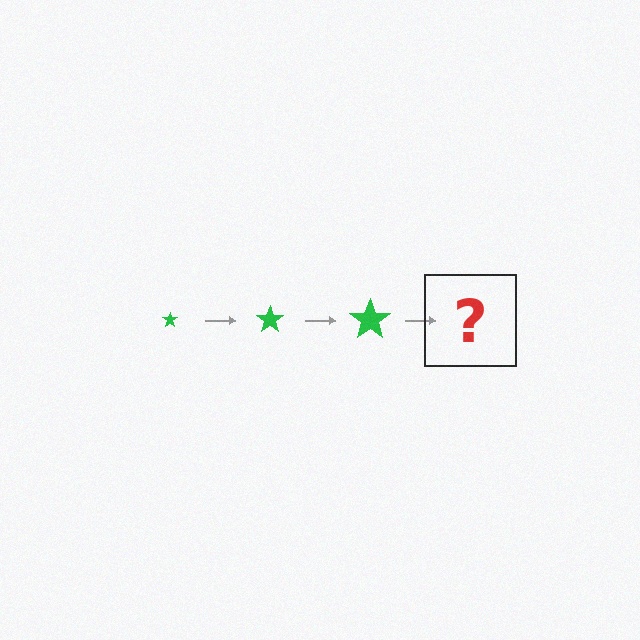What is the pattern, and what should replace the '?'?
The pattern is that the star gets progressively larger each step. The '?' should be a green star, larger than the previous one.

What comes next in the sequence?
The next element should be a green star, larger than the previous one.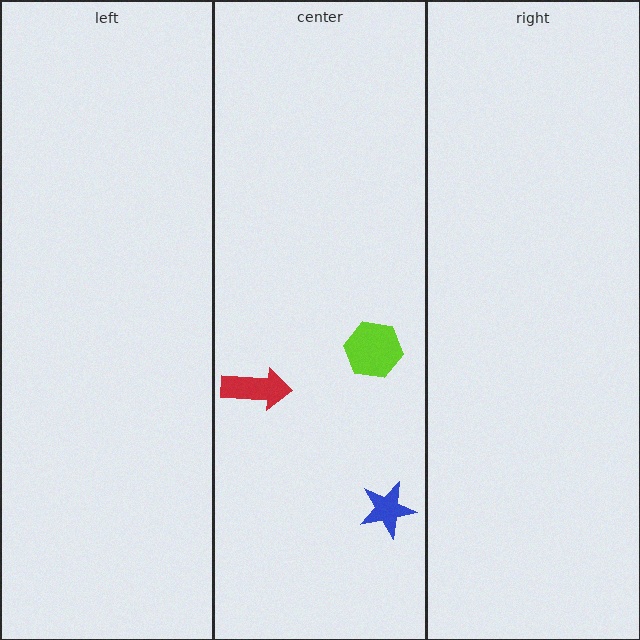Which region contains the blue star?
The center region.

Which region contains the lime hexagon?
The center region.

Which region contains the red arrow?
The center region.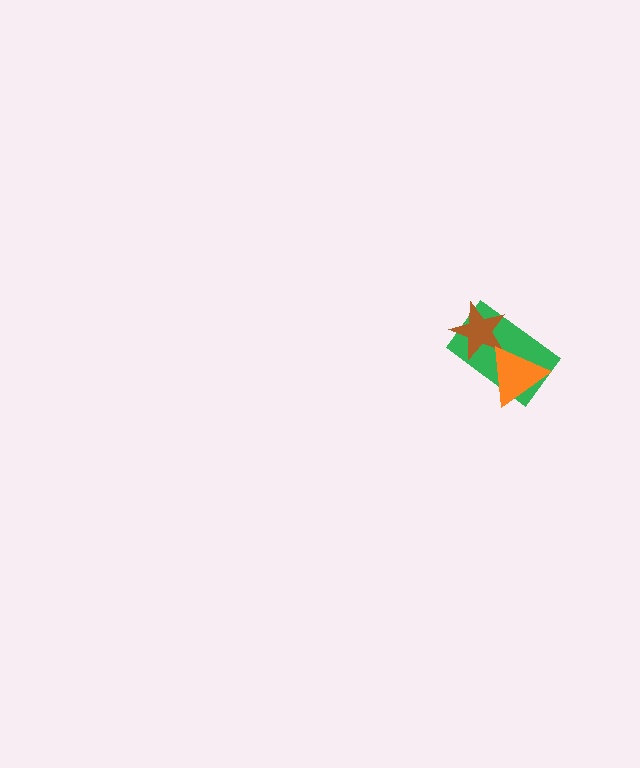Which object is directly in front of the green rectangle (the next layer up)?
The brown star is directly in front of the green rectangle.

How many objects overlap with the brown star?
2 objects overlap with the brown star.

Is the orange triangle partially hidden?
No, no other shape covers it.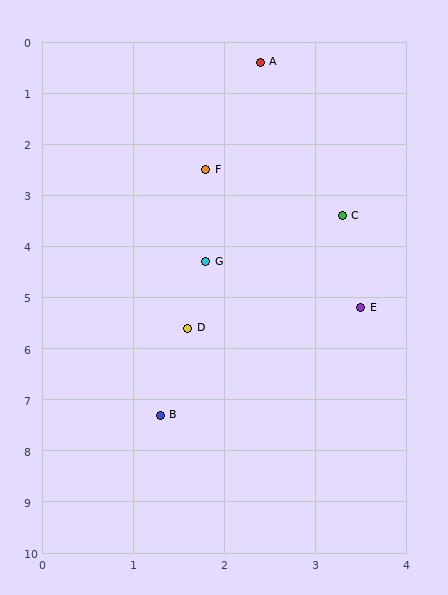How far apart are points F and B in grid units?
Points F and B are about 4.8 grid units apart.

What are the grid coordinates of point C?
Point C is at approximately (3.3, 3.4).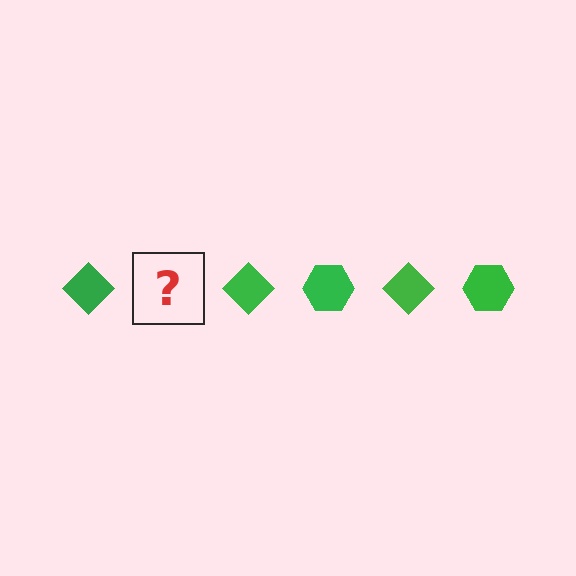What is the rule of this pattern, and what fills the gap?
The rule is that the pattern cycles through diamond, hexagon shapes in green. The gap should be filled with a green hexagon.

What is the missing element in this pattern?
The missing element is a green hexagon.